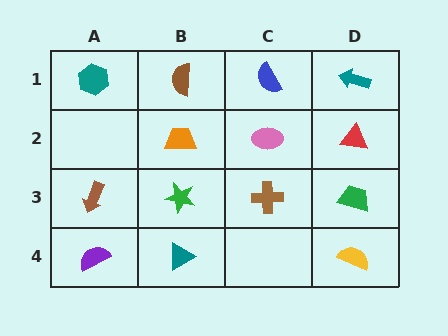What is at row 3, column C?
A brown cross.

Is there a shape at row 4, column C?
No, that cell is empty.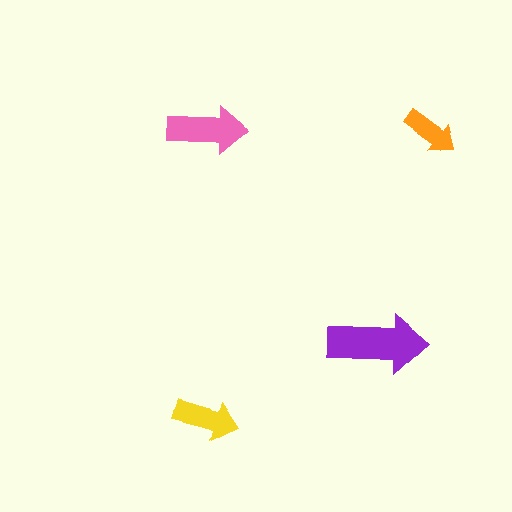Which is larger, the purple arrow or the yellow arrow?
The purple one.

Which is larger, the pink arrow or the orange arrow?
The pink one.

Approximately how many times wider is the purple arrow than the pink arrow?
About 1.5 times wider.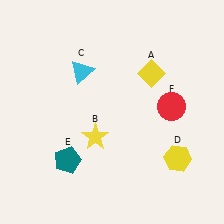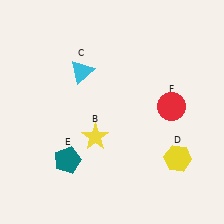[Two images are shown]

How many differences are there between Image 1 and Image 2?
There is 1 difference between the two images.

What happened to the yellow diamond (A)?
The yellow diamond (A) was removed in Image 2. It was in the top-right area of Image 1.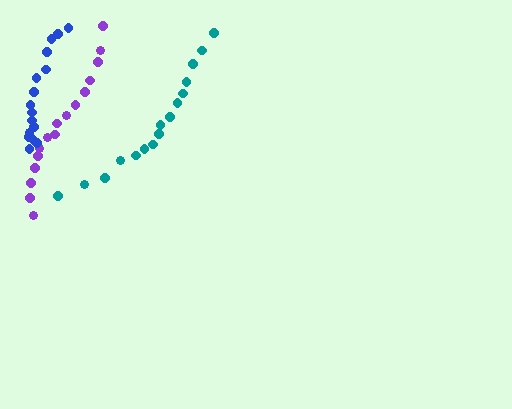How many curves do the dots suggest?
There are 3 distinct paths.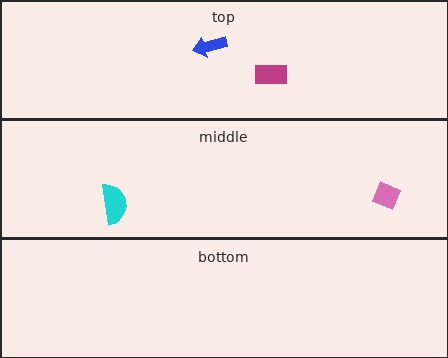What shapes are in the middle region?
The cyan semicircle, the pink diamond.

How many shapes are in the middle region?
2.